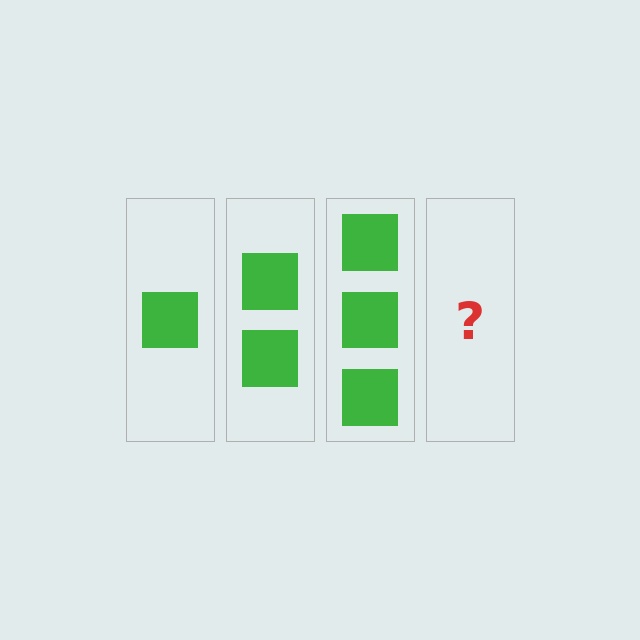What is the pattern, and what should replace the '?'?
The pattern is that each step adds one more square. The '?' should be 4 squares.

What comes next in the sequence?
The next element should be 4 squares.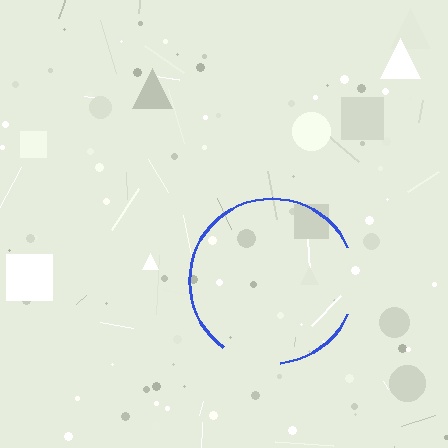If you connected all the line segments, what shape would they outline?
They would outline a circle.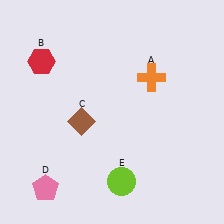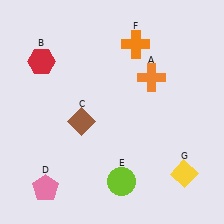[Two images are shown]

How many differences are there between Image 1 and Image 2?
There are 2 differences between the two images.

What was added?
An orange cross (F), a yellow diamond (G) were added in Image 2.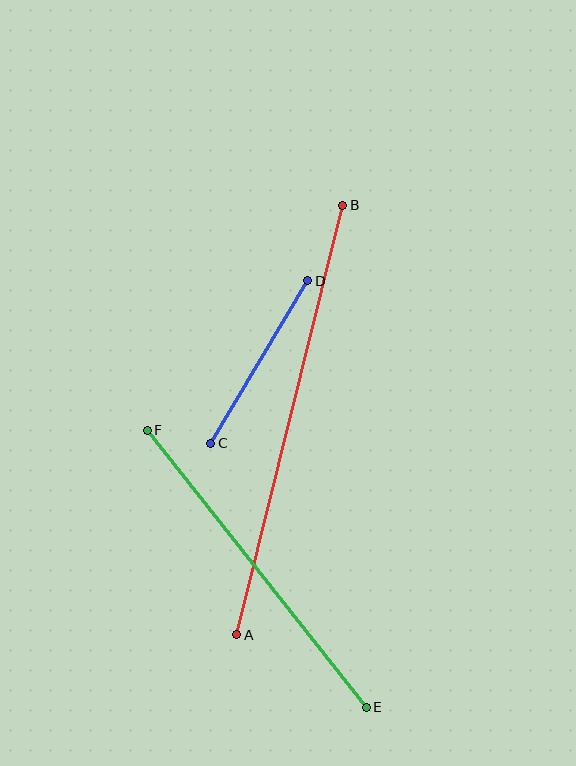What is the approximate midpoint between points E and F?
The midpoint is at approximately (257, 569) pixels.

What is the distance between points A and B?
The distance is approximately 442 pixels.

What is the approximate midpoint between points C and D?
The midpoint is at approximately (259, 362) pixels.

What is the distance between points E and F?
The distance is approximately 353 pixels.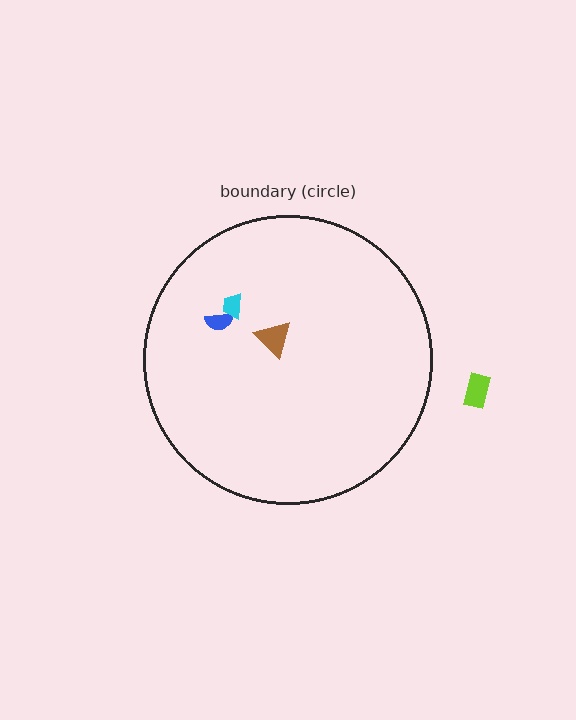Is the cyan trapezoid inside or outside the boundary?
Inside.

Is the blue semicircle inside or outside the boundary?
Inside.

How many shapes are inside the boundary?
3 inside, 1 outside.